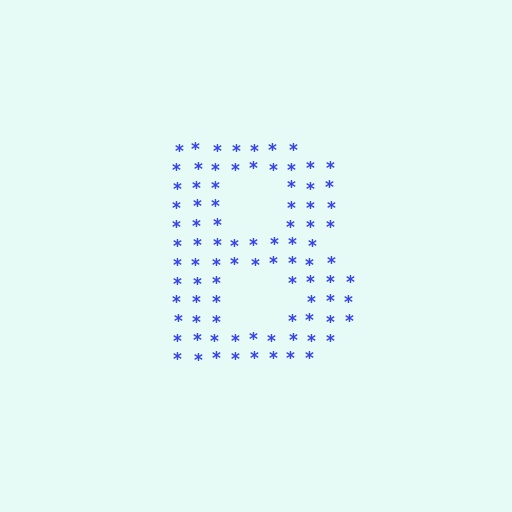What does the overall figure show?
The overall figure shows the letter B.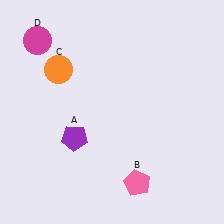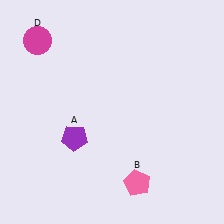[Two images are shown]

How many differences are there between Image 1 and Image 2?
There is 1 difference between the two images.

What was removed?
The orange circle (C) was removed in Image 2.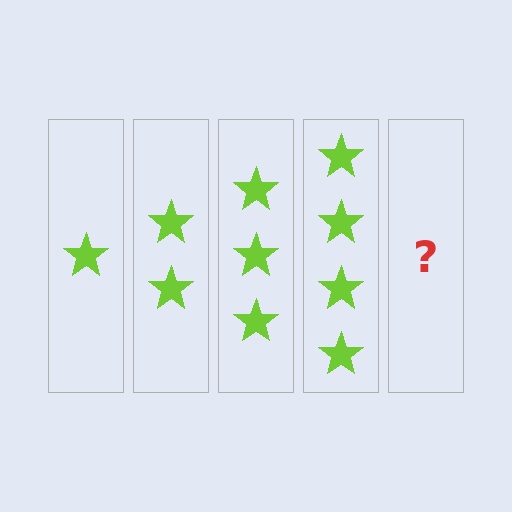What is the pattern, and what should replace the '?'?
The pattern is that each step adds one more star. The '?' should be 5 stars.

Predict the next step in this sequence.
The next step is 5 stars.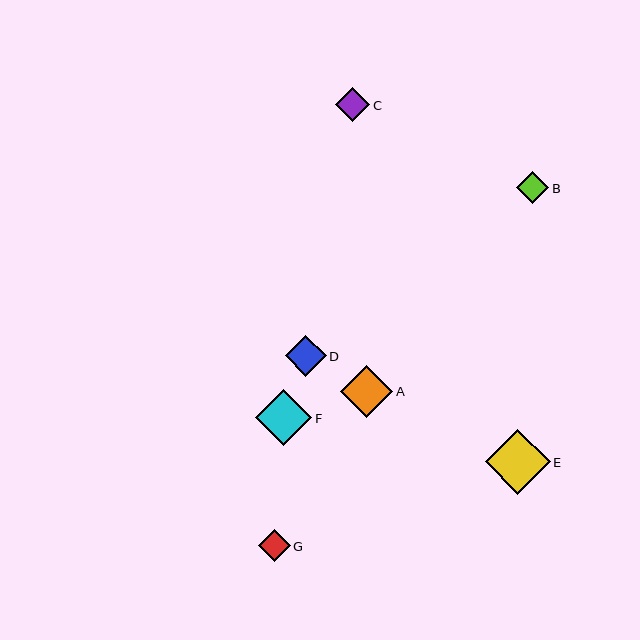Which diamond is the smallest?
Diamond G is the smallest with a size of approximately 32 pixels.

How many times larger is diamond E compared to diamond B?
Diamond E is approximately 2.0 times the size of diamond B.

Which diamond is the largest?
Diamond E is the largest with a size of approximately 65 pixels.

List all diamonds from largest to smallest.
From largest to smallest: E, F, A, D, C, B, G.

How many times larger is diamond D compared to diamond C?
Diamond D is approximately 1.2 times the size of diamond C.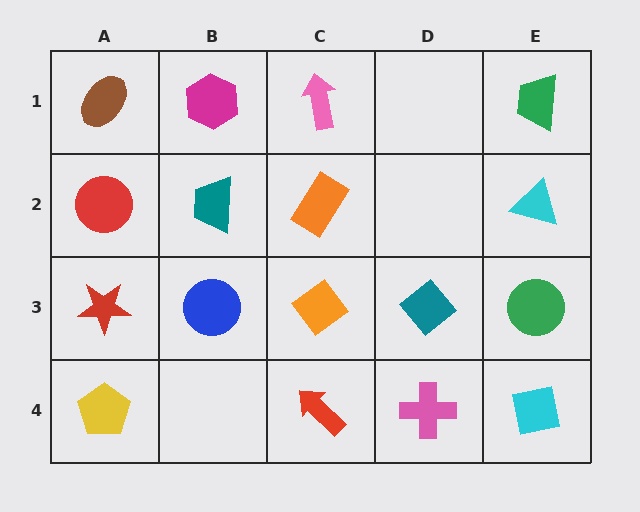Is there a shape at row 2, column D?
No, that cell is empty.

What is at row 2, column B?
A teal trapezoid.